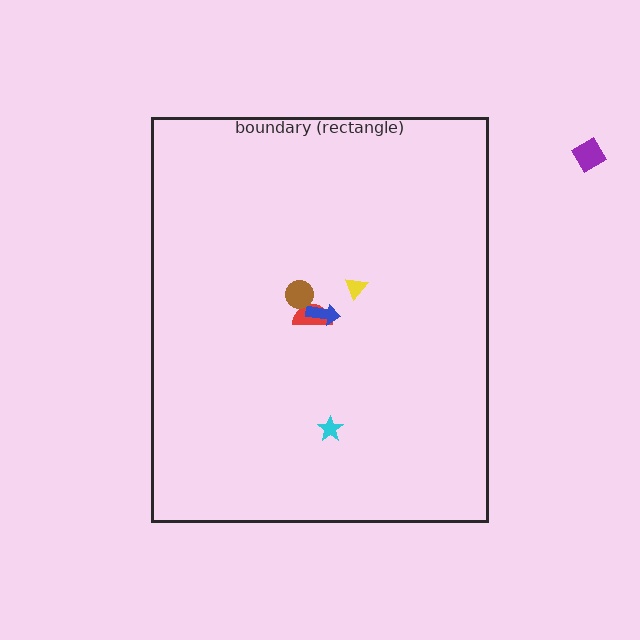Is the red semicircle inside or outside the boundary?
Inside.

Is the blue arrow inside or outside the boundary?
Inside.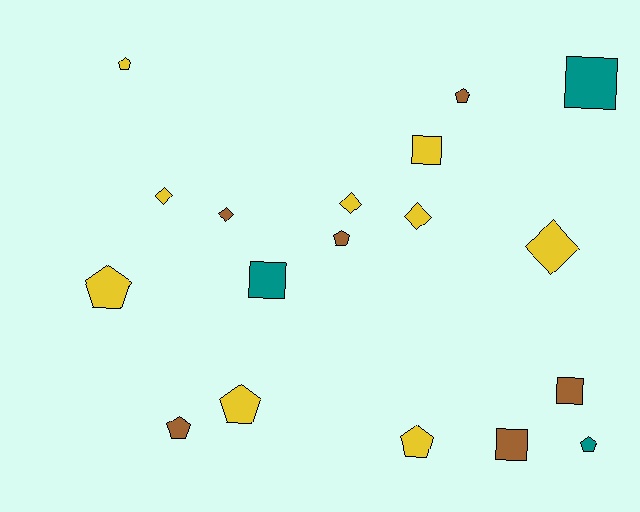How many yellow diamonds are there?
There are 4 yellow diamonds.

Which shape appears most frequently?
Pentagon, with 8 objects.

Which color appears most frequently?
Yellow, with 9 objects.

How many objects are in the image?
There are 18 objects.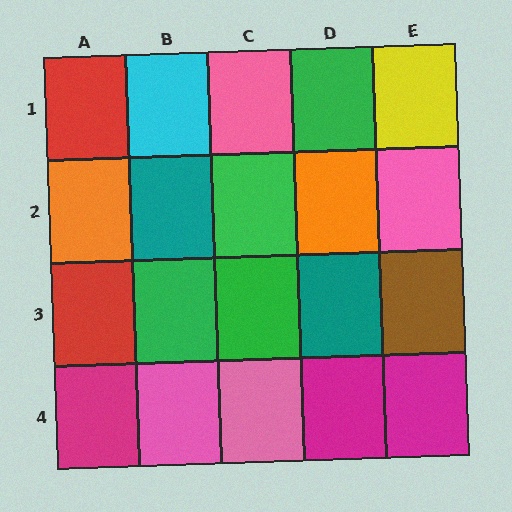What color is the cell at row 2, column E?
Pink.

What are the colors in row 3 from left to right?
Red, green, green, teal, brown.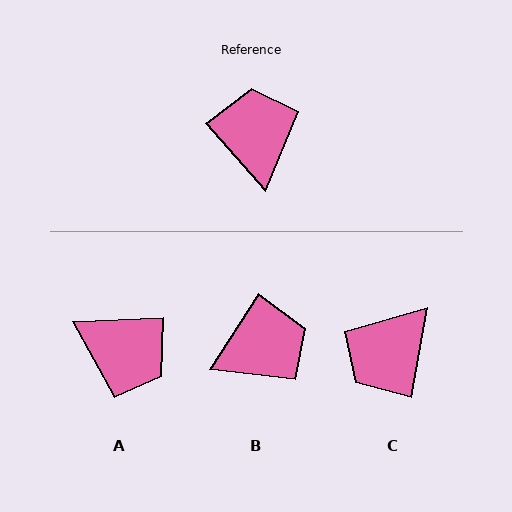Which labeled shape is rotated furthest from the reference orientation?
A, about 130 degrees away.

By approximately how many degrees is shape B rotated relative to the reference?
Approximately 75 degrees clockwise.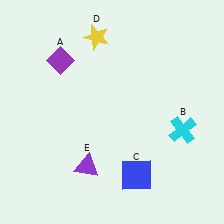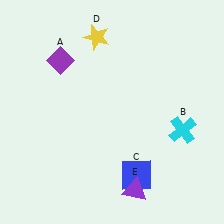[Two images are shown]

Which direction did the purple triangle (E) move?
The purple triangle (E) moved right.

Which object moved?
The purple triangle (E) moved right.